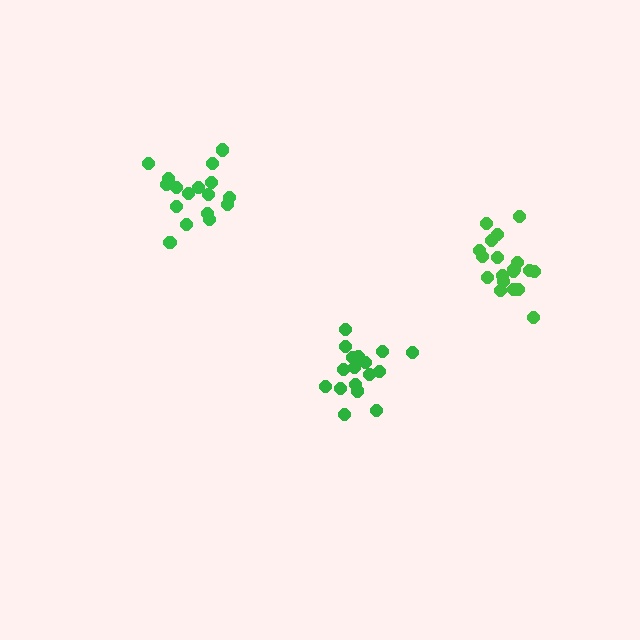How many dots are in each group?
Group 1: 18 dots, Group 2: 17 dots, Group 3: 19 dots (54 total).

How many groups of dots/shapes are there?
There are 3 groups.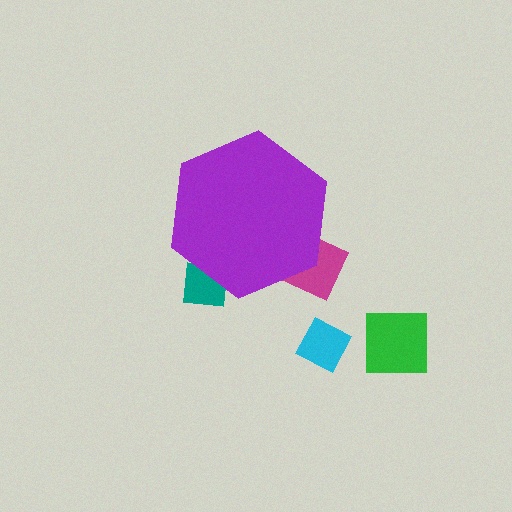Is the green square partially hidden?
No, the green square is fully visible.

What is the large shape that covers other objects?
A purple hexagon.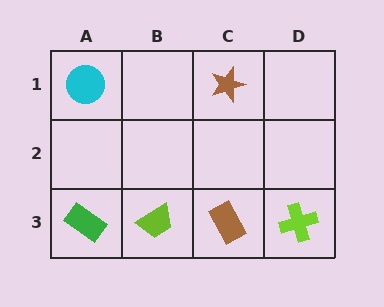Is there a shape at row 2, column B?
No, that cell is empty.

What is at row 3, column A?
A green rectangle.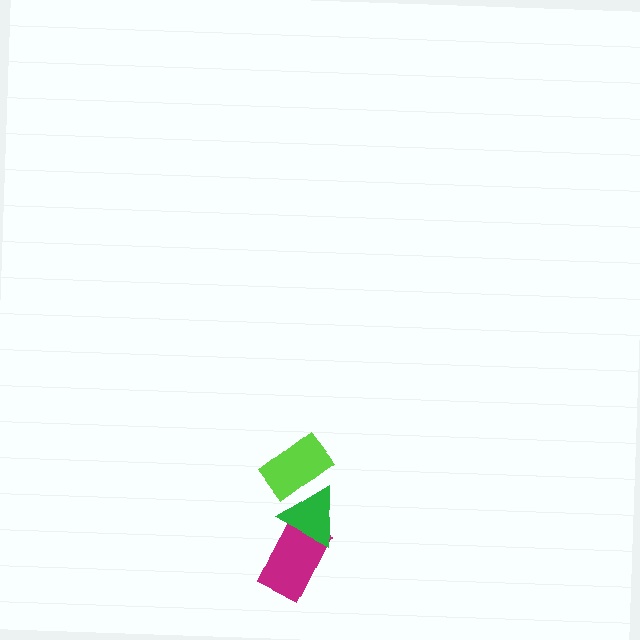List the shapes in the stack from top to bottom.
From top to bottom: the lime rectangle, the green triangle, the magenta rectangle.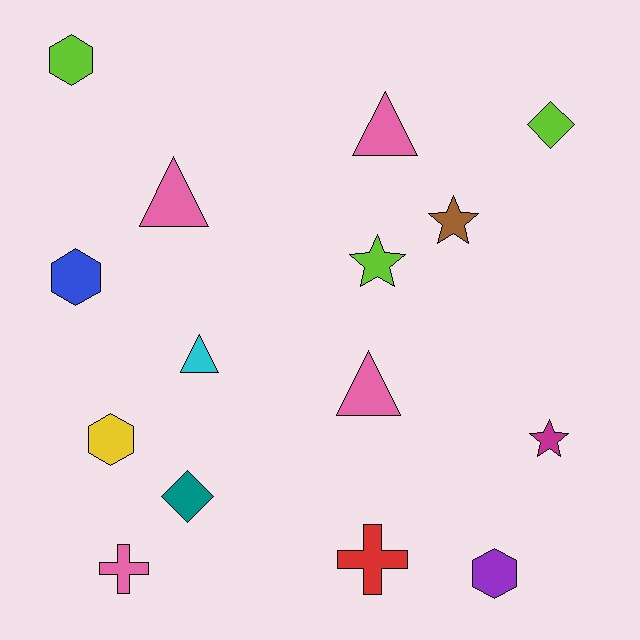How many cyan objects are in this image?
There is 1 cyan object.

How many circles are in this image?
There are no circles.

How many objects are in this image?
There are 15 objects.